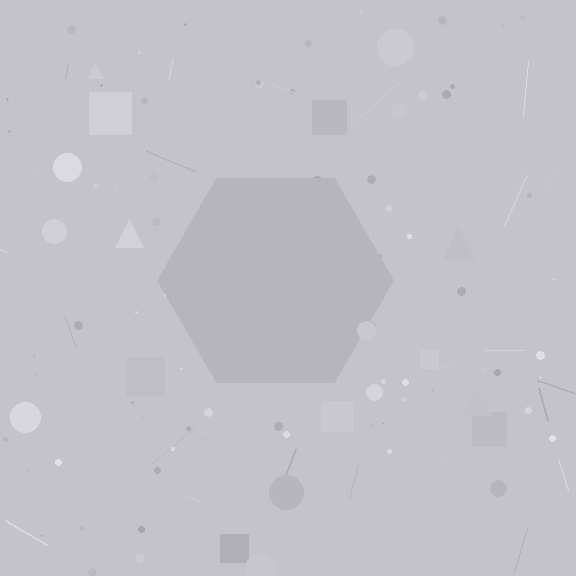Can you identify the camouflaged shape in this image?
The camouflaged shape is a hexagon.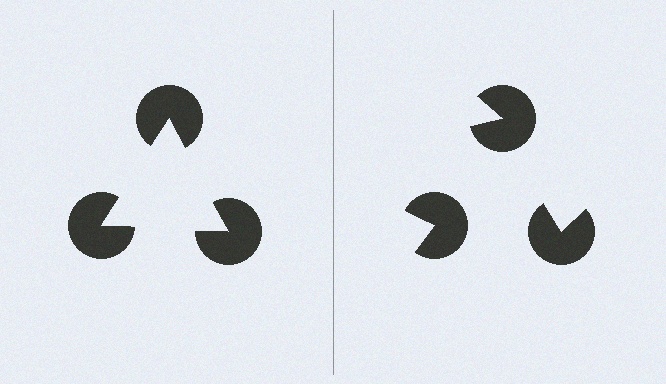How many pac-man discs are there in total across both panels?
6 — 3 on each side.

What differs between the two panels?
The pac-man discs are positioned identically on both sides; only the wedge orientations differ. On the left they align to a triangle; on the right they are misaligned.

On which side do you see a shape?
An illusory triangle appears on the left side. On the right side the wedge cuts are rotated, so no coherent shape forms.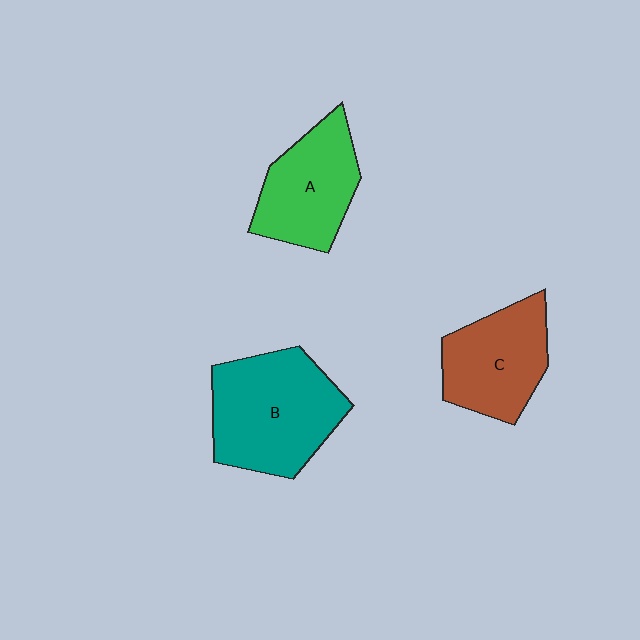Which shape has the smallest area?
Shape C (brown).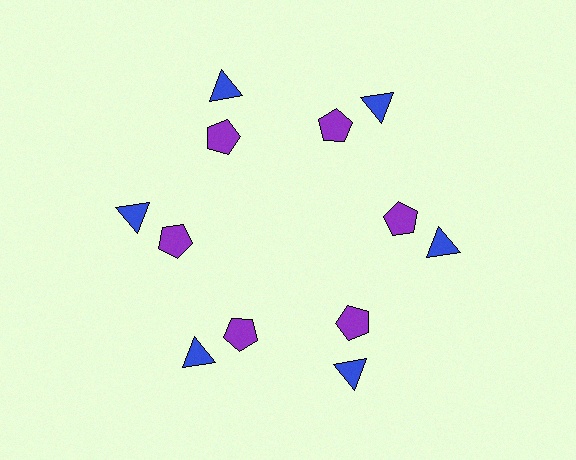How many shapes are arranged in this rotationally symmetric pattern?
There are 12 shapes, arranged in 6 groups of 2.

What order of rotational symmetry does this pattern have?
This pattern has 6-fold rotational symmetry.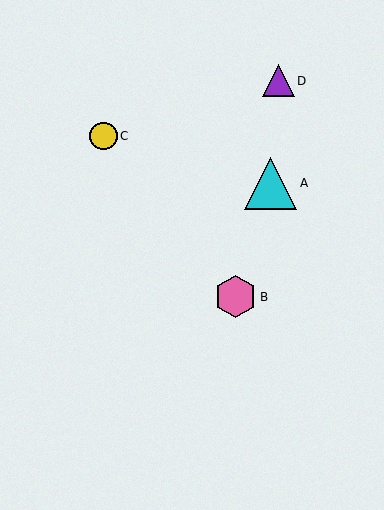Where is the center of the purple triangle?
The center of the purple triangle is at (279, 81).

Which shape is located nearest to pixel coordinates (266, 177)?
The cyan triangle (labeled A) at (271, 183) is nearest to that location.